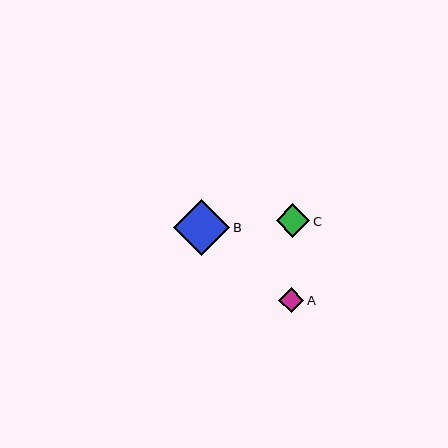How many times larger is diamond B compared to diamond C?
Diamond B is approximately 1.7 times the size of diamond C.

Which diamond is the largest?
Diamond B is the largest with a size of approximately 56 pixels.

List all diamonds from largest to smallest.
From largest to smallest: B, C, A.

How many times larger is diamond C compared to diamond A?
Diamond C is approximately 1.3 times the size of diamond A.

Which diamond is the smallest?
Diamond A is the smallest with a size of approximately 25 pixels.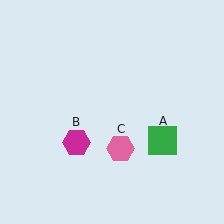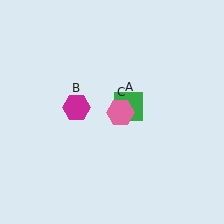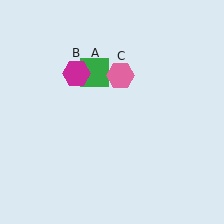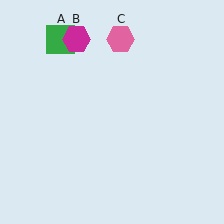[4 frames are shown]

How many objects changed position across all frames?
3 objects changed position: green square (object A), magenta hexagon (object B), pink hexagon (object C).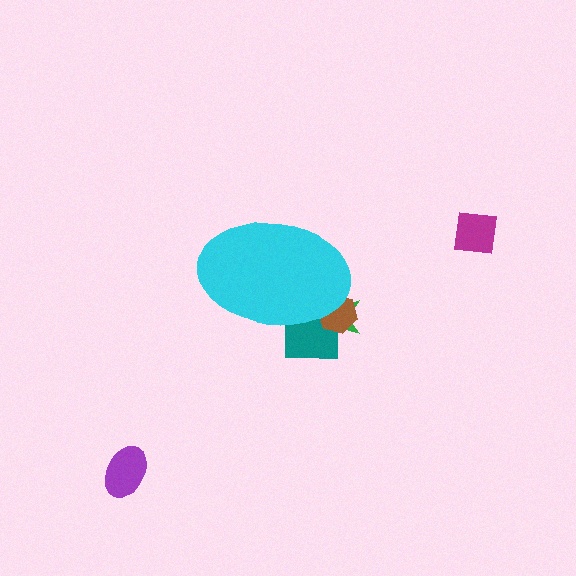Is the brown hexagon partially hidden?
Yes, the brown hexagon is partially hidden behind the cyan ellipse.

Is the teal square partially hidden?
Yes, the teal square is partially hidden behind the cyan ellipse.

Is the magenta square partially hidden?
No, the magenta square is fully visible.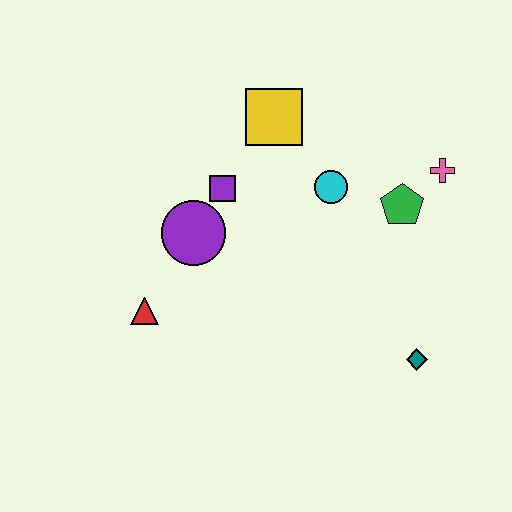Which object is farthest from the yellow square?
The teal diamond is farthest from the yellow square.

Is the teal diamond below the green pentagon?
Yes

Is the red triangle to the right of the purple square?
No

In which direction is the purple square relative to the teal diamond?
The purple square is to the left of the teal diamond.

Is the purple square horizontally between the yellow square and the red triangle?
Yes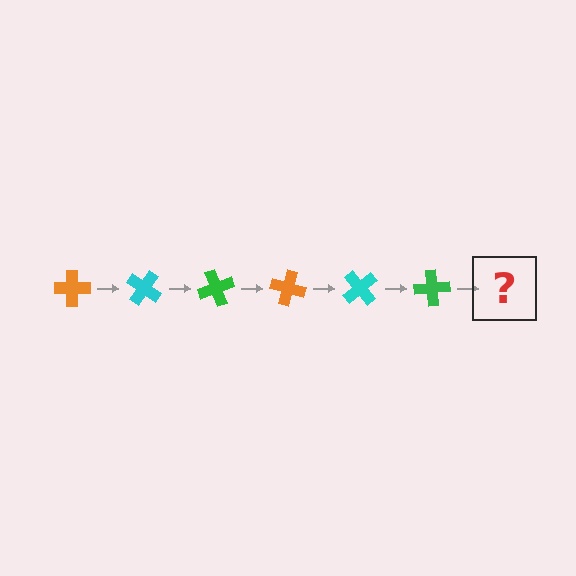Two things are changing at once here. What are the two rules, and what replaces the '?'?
The two rules are that it rotates 35 degrees each step and the color cycles through orange, cyan, and green. The '?' should be an orange cross, rotated 210 degrees from the start.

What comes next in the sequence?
The next element should be an orange cross, rotated 210 degrees from the start.